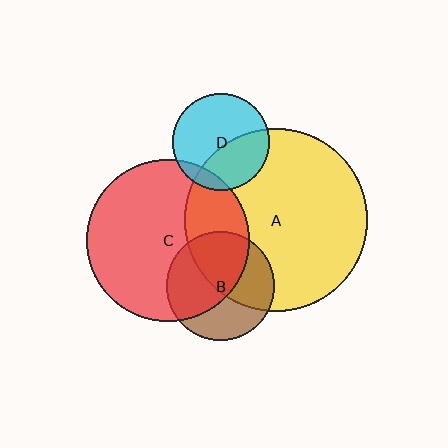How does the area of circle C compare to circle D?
Approximately 2.8 times.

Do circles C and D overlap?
Yes.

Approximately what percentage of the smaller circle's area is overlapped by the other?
Approximately 10%.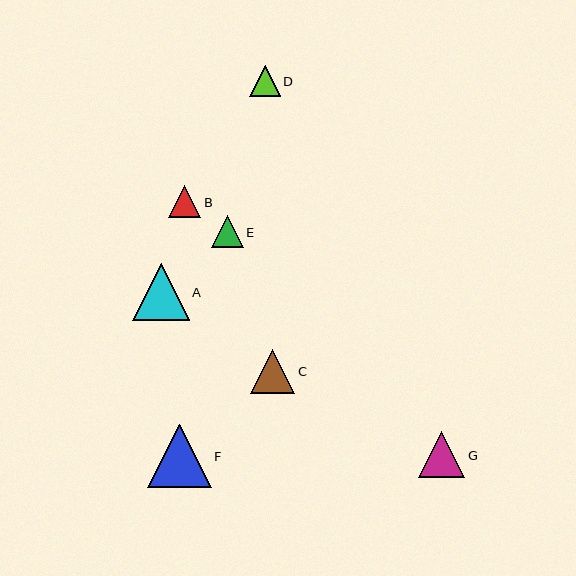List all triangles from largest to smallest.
From largest to smallest: F, A, G, C, B, E, D.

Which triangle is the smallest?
Triangle D is the smallest with a size of approximately 30 pixels.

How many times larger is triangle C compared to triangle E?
Triangle C is approximately 1.4 times the size of triangle E.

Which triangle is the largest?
Triangle F is the largest with a size of approximately 63 pixels.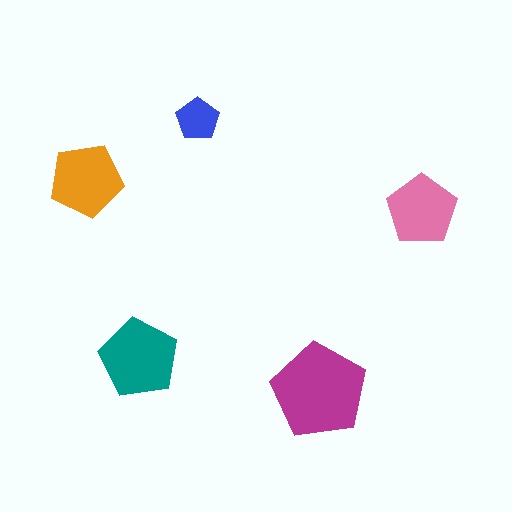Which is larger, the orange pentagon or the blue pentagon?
The orange one.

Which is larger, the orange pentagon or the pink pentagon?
The orange one.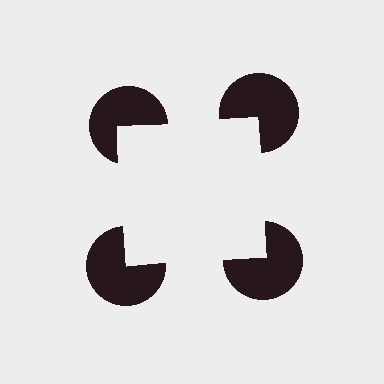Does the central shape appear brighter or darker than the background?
It typically appears slightly brighter than the background, even though no actual brightness change is drawn.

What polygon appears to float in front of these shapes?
An illusory square — its edges are inferred from the aligned wedge cuts in the pac-man discs, not physically drawn.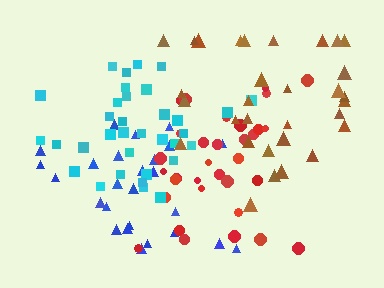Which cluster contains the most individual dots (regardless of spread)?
Cyan (35).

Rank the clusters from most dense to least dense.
cyan, red, blue, brown.